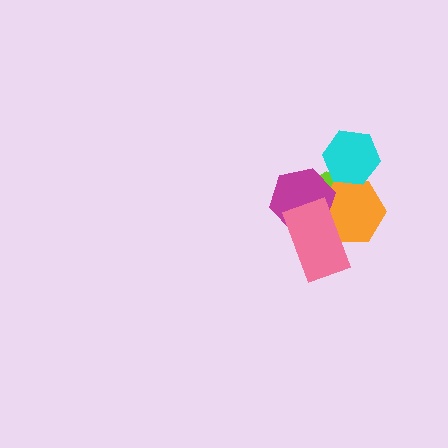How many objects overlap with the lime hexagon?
4 objects overlap with the lime hexagon.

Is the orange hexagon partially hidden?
Yes, it is partially covered by another shape.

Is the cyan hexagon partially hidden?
No, no other shape covers it.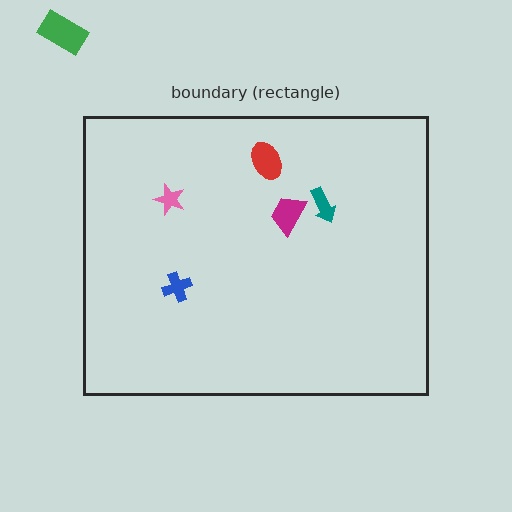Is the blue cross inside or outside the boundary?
Inside.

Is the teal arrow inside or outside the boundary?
Inside.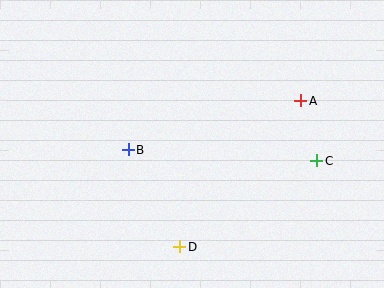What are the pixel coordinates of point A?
Point A is at (301, 101).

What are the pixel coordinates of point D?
Point D is at (180, 247).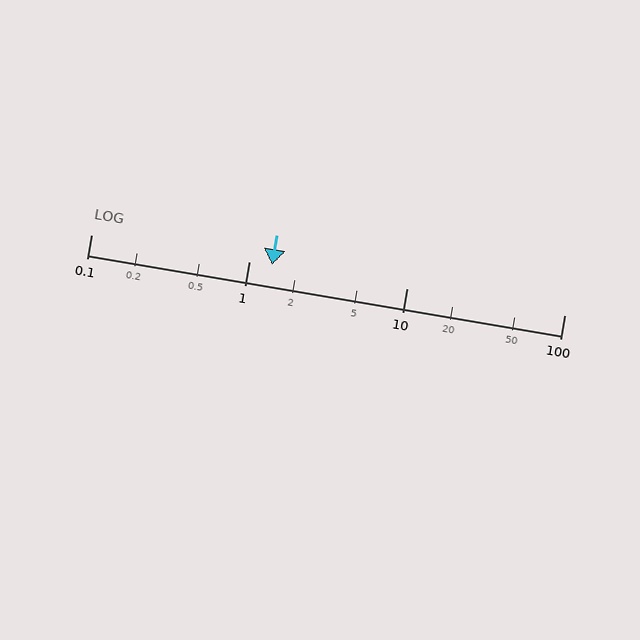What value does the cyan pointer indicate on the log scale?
The pointer indicates approximately 1.4.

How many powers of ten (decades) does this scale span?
The scale spans 3 decades, from 0.1 to 100.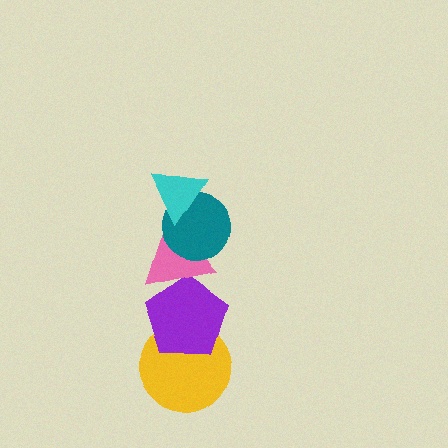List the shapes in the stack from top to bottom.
From top to bottom: the cyan triangle, the teal circle, the pink triangle, the purple pentagon, the yellow circle.